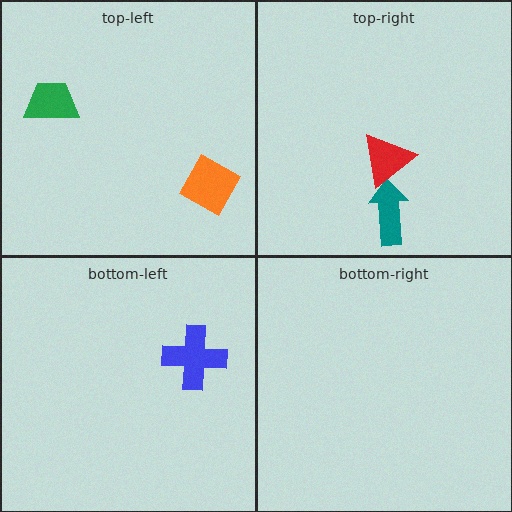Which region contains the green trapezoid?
The top-left region.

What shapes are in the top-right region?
The teal arrow, the red triangle.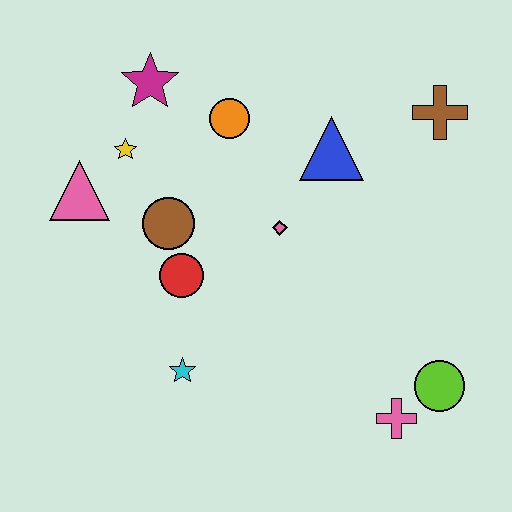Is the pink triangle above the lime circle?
Yes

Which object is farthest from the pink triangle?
The lime circle is farthest from the pink triangle.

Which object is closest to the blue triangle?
The pink diamond is closest to the blue triangle.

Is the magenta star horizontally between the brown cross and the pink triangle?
Yes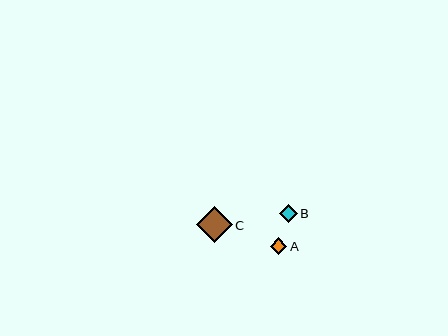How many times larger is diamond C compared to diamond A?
Diamond C is approximately 2.1 times the size of diamond A.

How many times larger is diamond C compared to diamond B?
Diamond C is approximately 2.0 times the size of diamond B.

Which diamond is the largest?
Diamond C is the largest with a size of approximately 35 pixels.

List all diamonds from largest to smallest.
From largest to smallest: C, B, A.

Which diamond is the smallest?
Diamond A is the smallest with a size of approximately 17 pixels.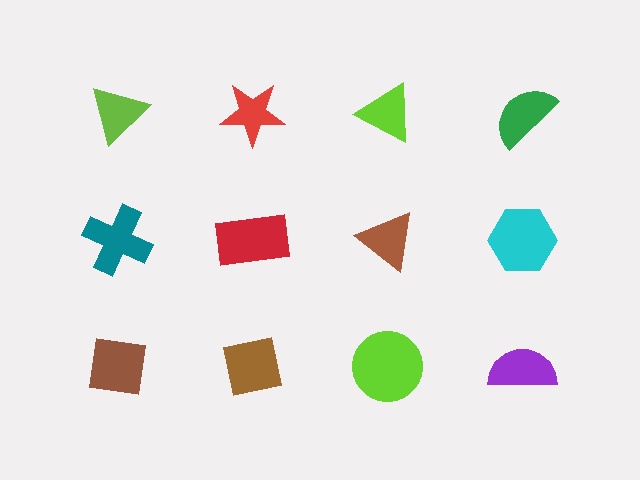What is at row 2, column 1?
A teal cross.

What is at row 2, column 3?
A brown triangle.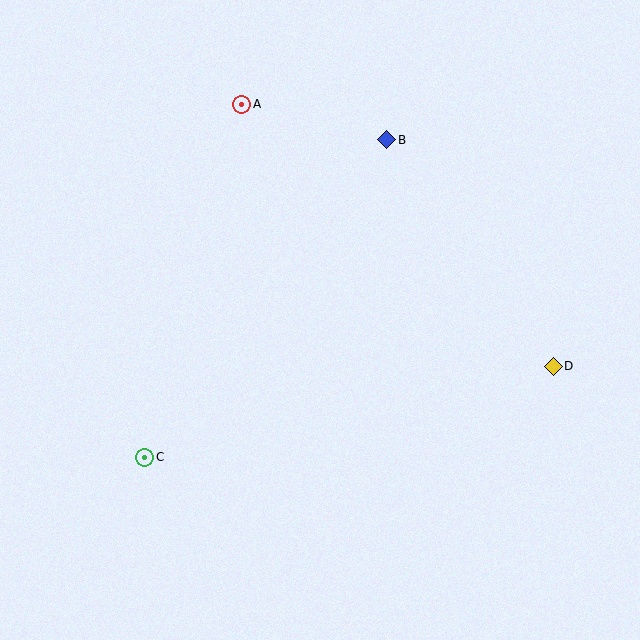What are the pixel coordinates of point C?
Point C is at (145, 457).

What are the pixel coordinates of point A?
Point A is at (242, 104).